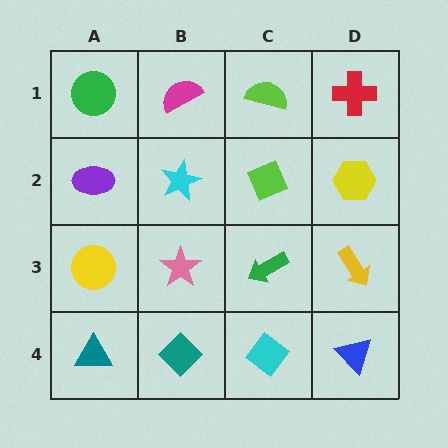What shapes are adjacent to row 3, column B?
A cyan star (row 2, column B), a teal diamond (row 4, column B), a yellow circle (row 3, column A), a green arrow (row 3, column C).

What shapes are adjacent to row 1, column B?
A cyan star (row 2, column B), a green circle (row 1, column A), a lime semicircle (row 1, column C).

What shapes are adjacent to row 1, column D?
A yellow hexagon (row 2, column D), a lime semicircle (row 1, column C).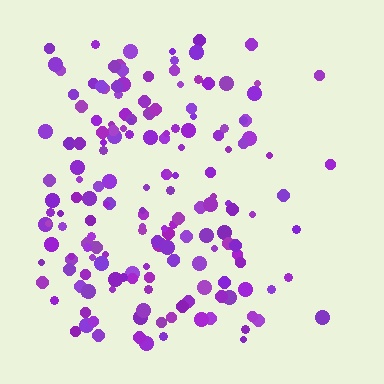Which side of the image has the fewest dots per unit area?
The right.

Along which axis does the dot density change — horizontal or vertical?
Horizontal.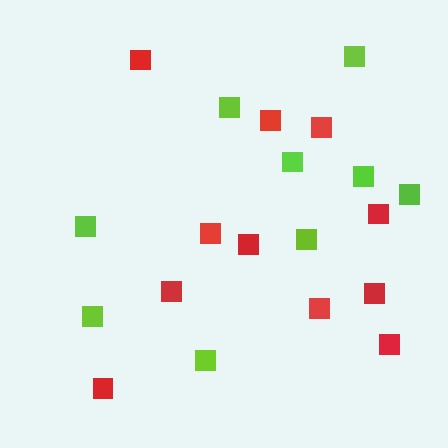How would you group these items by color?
There are 2 groups: one group of red squares (11) and one group of lime squares (9).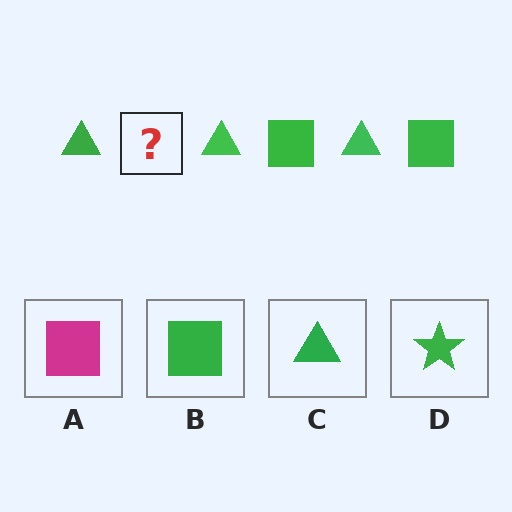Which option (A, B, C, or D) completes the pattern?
B.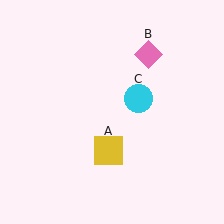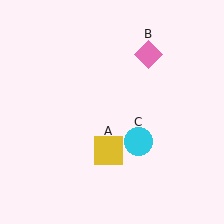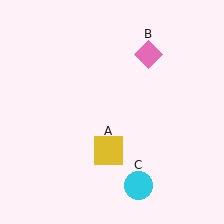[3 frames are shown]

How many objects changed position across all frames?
1 object changed position: cyan circle (object C).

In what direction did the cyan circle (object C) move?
The cyan circle (object C) moved down.